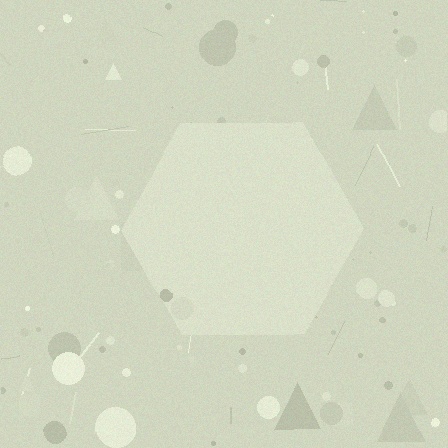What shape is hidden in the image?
A hexagon is hidden in the image.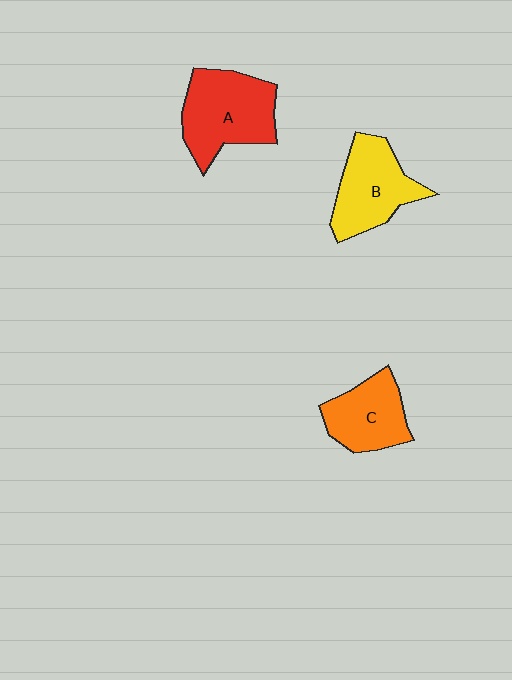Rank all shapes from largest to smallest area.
From largest to smallest: A (red), B (yellow), C (orange).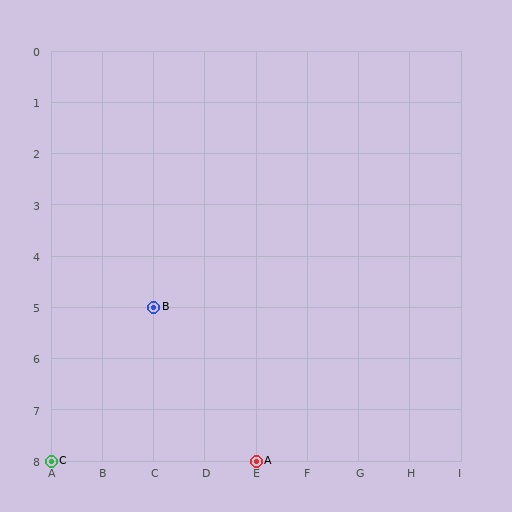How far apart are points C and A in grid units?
Points C and A are 4 columns apart.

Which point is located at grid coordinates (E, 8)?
Point A is at (E, 8).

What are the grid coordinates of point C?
Point C is at grid coordinates (A, 8).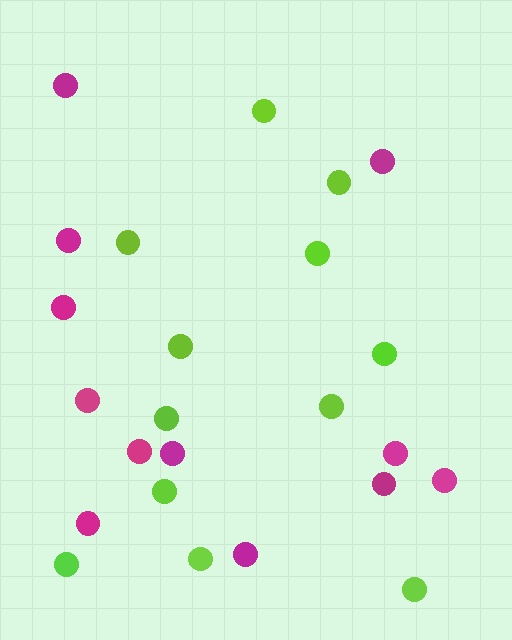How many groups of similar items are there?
There are 2 groups: one group of magenta circles (12) and one group of lime circles (12).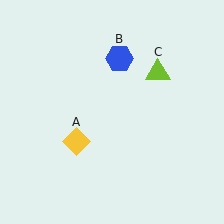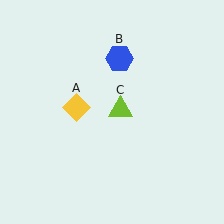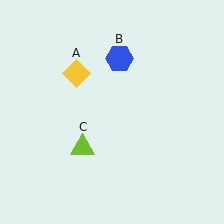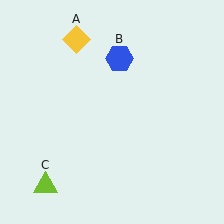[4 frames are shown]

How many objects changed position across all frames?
2 objects changed position: yellow diamond (object A), lime triangle (object C).